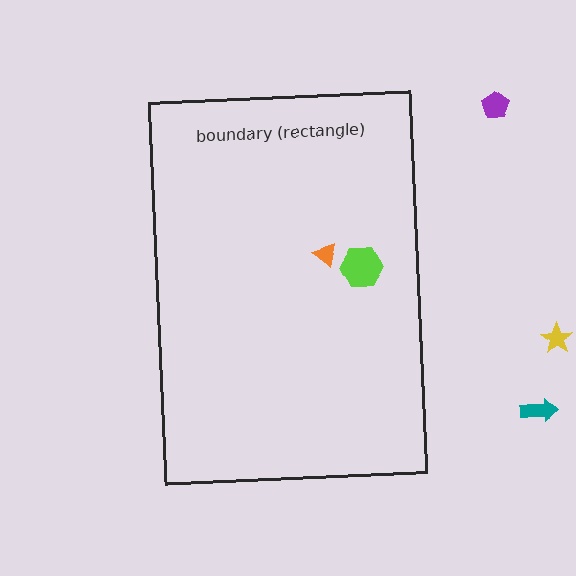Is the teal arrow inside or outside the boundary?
Outside.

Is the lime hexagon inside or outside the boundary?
Inside.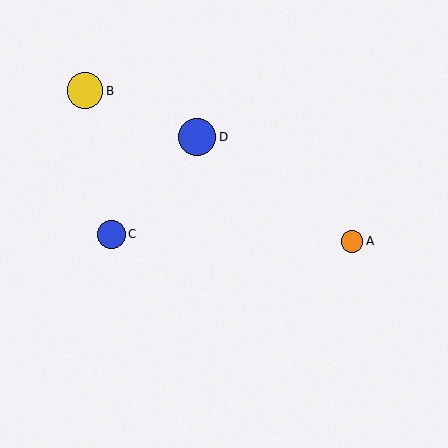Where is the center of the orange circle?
The center of the orange circle is at (352, 241).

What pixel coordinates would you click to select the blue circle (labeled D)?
Click at (197, 137) to select the blue circle D.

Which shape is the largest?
The blue circle (labeled D) is the largest.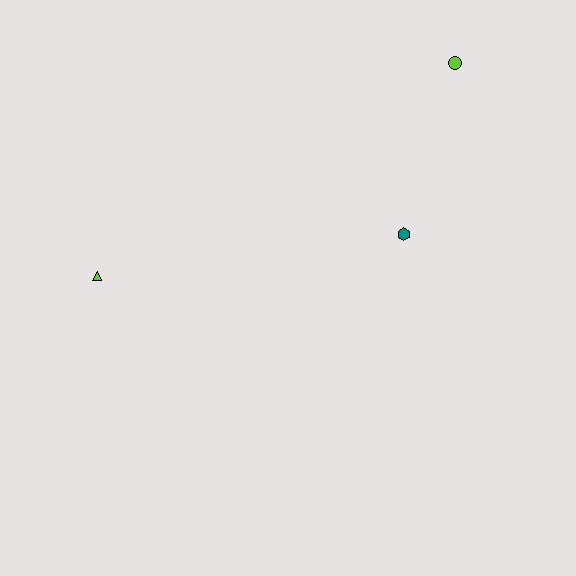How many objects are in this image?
There are 3 objects.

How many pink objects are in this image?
There are no pink objects.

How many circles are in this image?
There is 1 circle.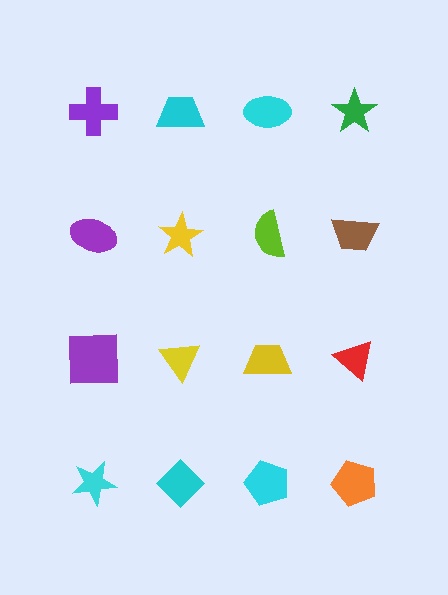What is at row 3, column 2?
A yellow triangle.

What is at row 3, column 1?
A purple square.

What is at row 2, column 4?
A brown trapezoid.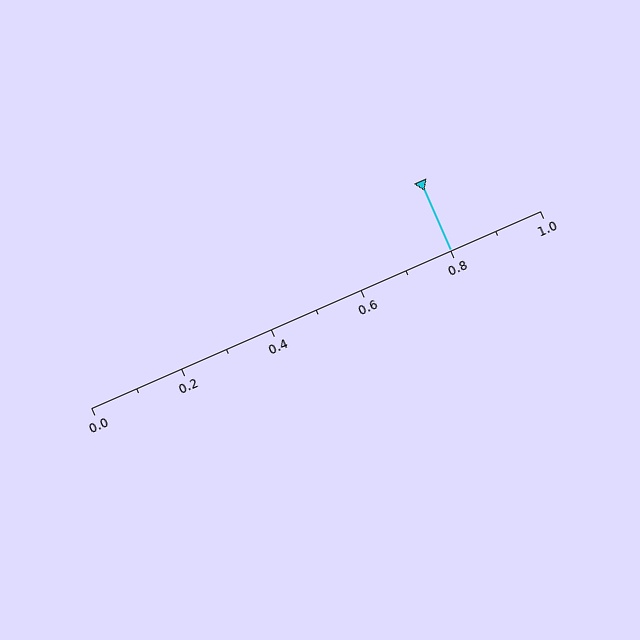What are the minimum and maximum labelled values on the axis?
The axis runs from 0.0 to 1.0.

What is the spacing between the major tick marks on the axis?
The major ticks are spaced 0.2 apart.